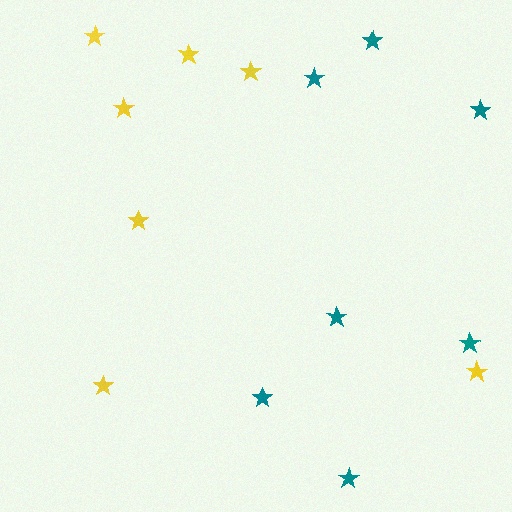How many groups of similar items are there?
There are 2 groups: one group of teal stars (7) and one group of yellow stars (7).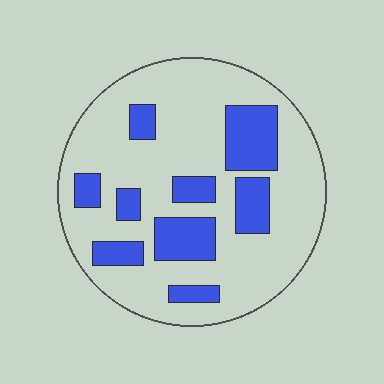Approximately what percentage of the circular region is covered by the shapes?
Approximately 25%.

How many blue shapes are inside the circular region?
9.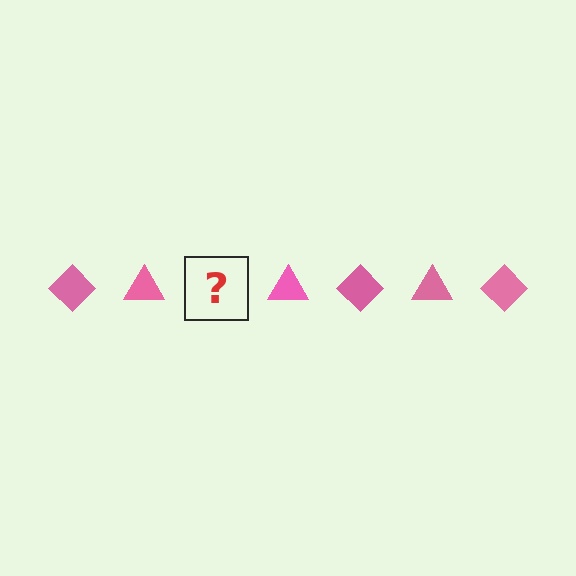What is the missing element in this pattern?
The missing element is a pink diamond.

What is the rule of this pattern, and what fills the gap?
The rule is that the pattern cycles through diamond, triangle shapes in pink. The gap should be filled with a pink diamond.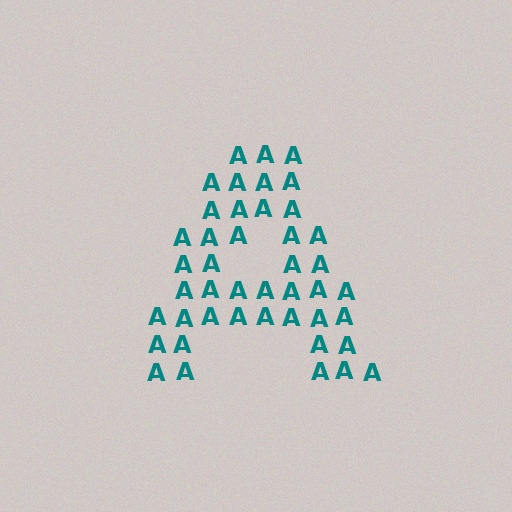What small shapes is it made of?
It is made of small letter A's.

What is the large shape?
The large shape is the letter A.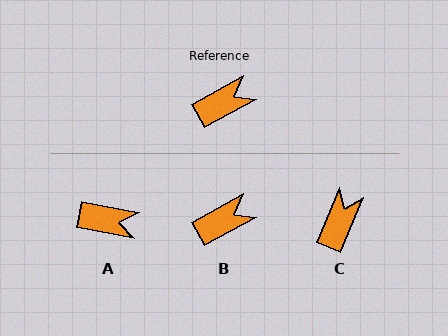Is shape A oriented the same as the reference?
No, it is off by about 39 degrees.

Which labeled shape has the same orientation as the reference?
B.